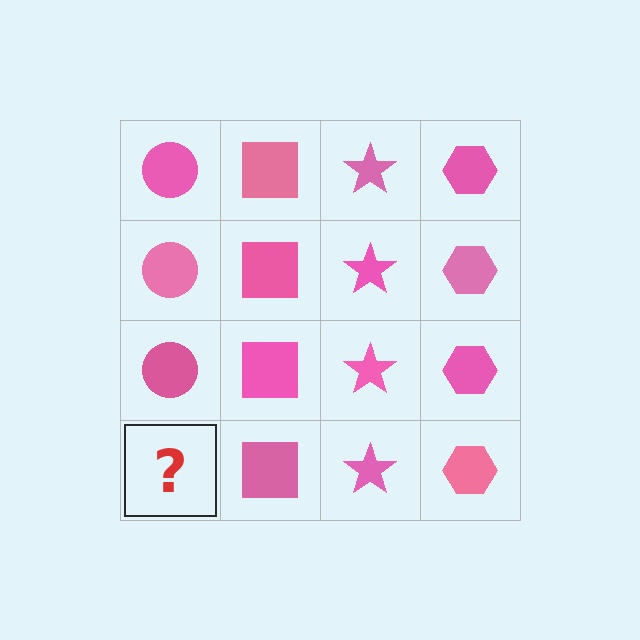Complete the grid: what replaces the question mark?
The question mark should be replaced with a pink circle.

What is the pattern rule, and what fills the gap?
The rule is that each column has a consistent shape. The gap should be filled with a pink circle.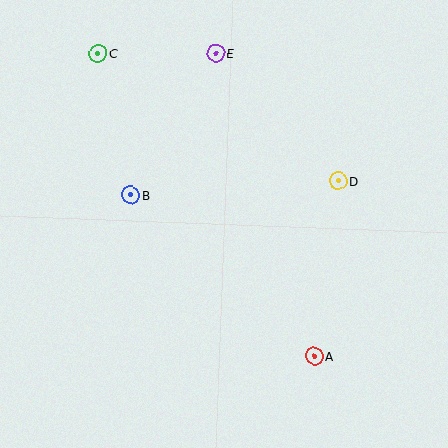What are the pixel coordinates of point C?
Point C is at (98, 53).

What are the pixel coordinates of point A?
Point A is at (314, 356).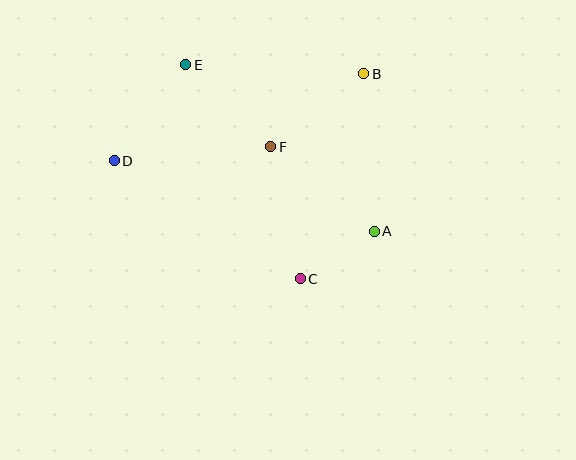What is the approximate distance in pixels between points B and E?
The distance between B and E is approximately 178 pixels.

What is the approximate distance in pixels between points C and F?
The distance between C and F is approximately 135 pixels.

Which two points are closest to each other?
Points A and C are closest to each other.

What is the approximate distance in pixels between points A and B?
The distance between A and B is approximately 158 pixels.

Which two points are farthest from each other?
Points A and D are farthest from each other.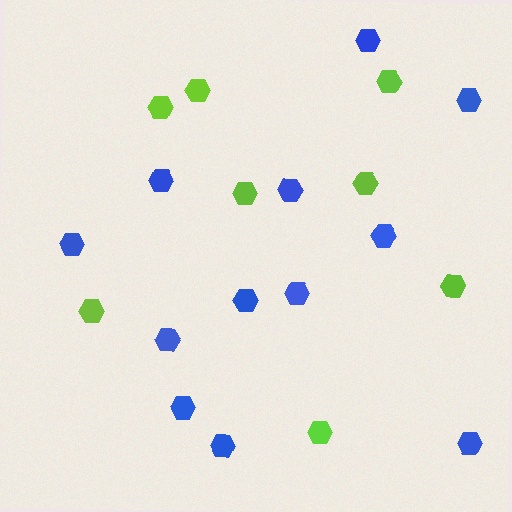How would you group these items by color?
There are 2 groups: one group of blue hexagons (12) and one group of lime hexagons (8).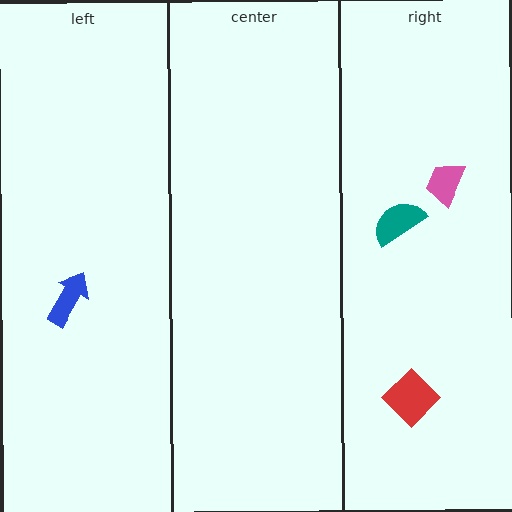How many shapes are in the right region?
3.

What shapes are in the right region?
The pink trapezoid, the teal semicircle, the red diamond.